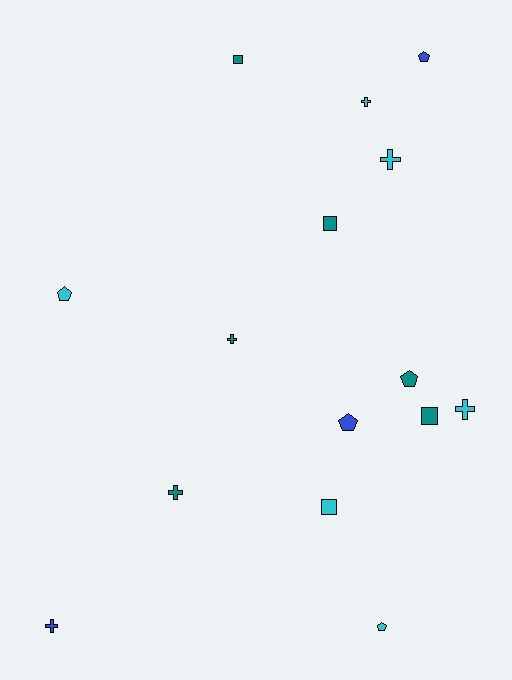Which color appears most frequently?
Cyan, with 6 objects.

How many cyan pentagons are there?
There are 2 cyan pentagons.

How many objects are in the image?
There are 15 objects.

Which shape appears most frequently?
Cross, with 6 objects.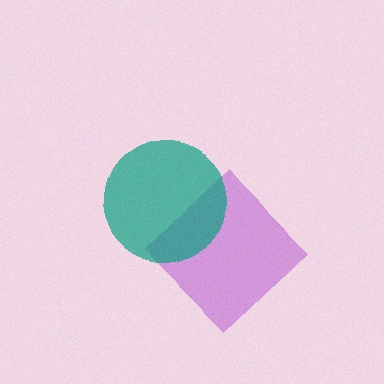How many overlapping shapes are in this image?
There are 2 overlapping shapes in the image.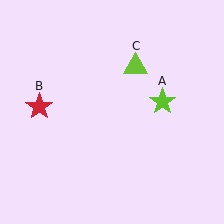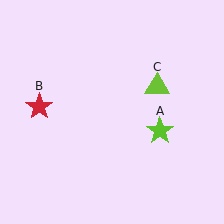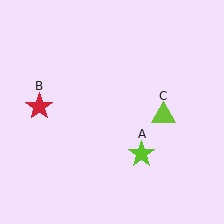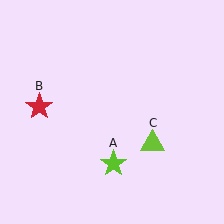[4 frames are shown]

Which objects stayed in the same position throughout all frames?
Red star (object B) remained stationary.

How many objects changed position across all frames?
2 objects changed position: lime star (object A), lime triangle (object C).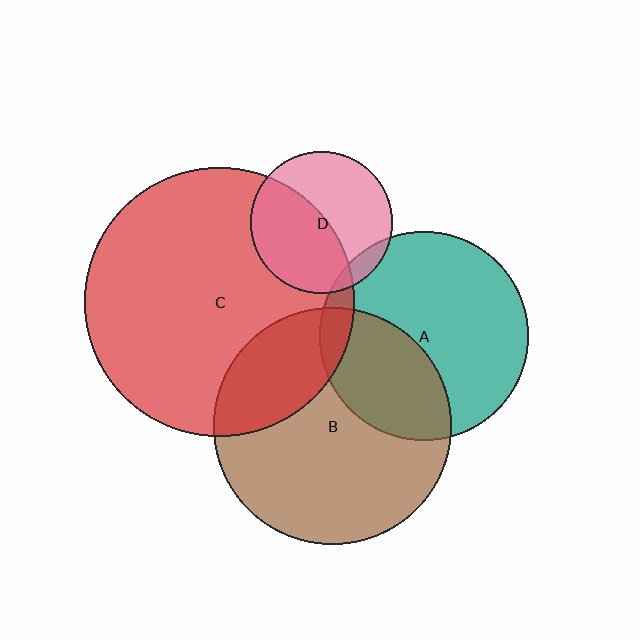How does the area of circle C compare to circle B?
Approximately 1.3 times.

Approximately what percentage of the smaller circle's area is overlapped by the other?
Approximately 10%.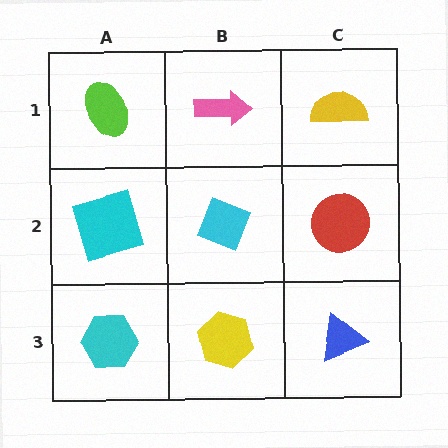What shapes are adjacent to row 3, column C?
A red circle (row 2, column C), a yellow hexagon (row 3, column B).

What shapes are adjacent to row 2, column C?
A yellow semicircle (row 1, column C), a blue triangle (row 3, column C), a cyan diamond (row 2, column B).